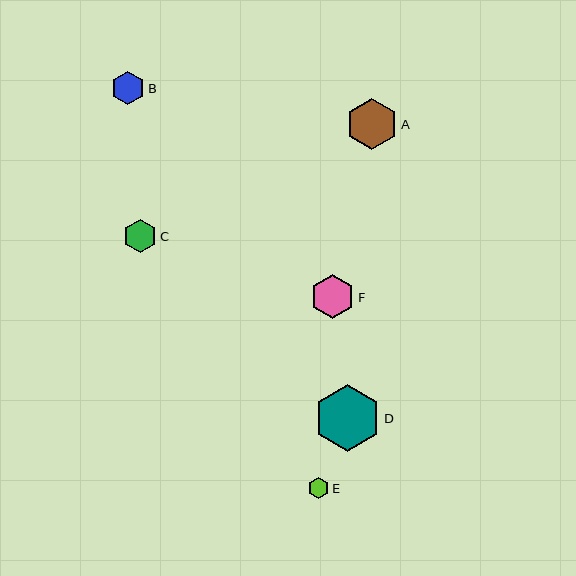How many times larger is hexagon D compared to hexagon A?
Hexagon D is approximately 1.3 times the size of hexagon A.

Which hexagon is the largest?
Hexagon D is the largest with a size of approximately 67 pixels.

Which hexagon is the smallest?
Hexagon E is the smallest with a size of approximately 21 pixels.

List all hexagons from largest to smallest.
From largest to smallest: D, A, F, B, C, E.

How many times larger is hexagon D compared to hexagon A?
Hexagon D is approximately 1.3 times the size of hexagon A.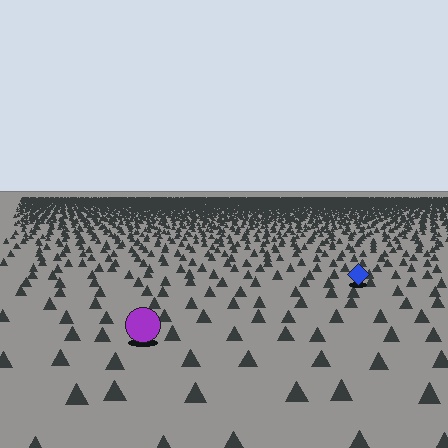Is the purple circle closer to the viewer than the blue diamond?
Yes. The purple circle is closer — you can tell from the texture gradient: the ground texture is coarser near it.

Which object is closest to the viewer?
The purple circle is closest. The texture marks near it are larger and more spread out.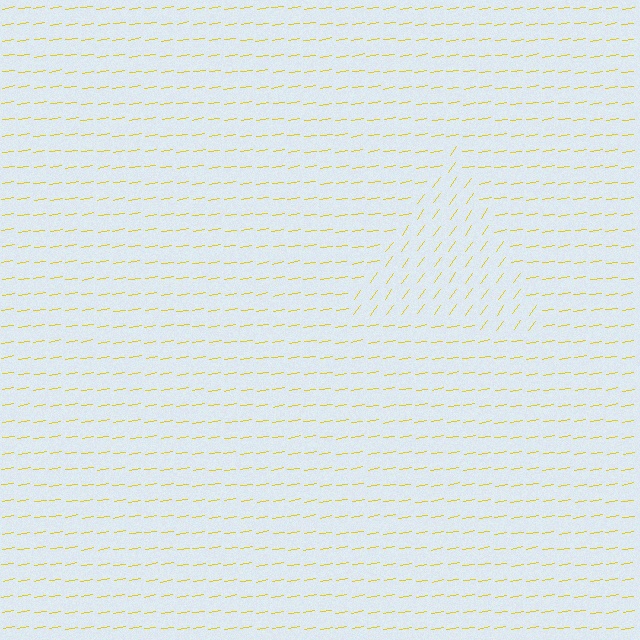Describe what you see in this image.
The image is filled with small yellow line segments. A triangle region in the image has lines oriented differently from the surrounding lines, creating a visible texture boundary.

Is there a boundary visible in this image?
Yes, there is a texture boundary formed by a change in line orientation.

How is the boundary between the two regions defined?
The boundary is defined purely by a change in line orientation (approximately 45 degrees difference). All lines are the same color and thickness.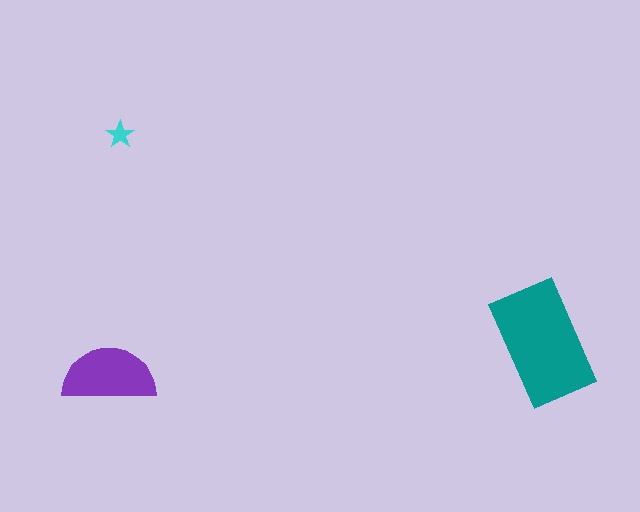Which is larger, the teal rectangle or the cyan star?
The teal rectangle.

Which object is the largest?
The teal rectangle.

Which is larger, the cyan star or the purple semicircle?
The purple semicircle.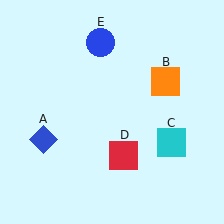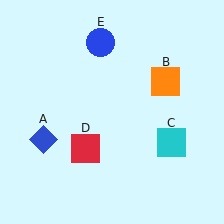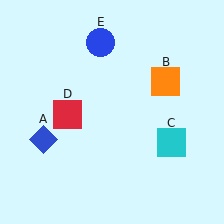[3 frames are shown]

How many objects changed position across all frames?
1 object changed position: red square (object D).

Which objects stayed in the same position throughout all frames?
Blue diamond (object A) and orange square (object B) and cyan square (object C) and blue circle (object E) remained stationary.